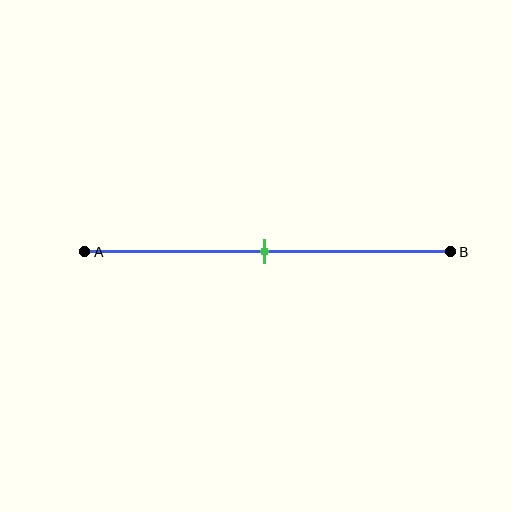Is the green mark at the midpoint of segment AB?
Yes, the mark is approximately at the midpoint.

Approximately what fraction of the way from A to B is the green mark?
The green mark is approximately 50% of the way from A to B.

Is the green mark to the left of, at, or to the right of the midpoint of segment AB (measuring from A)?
The green mark is approximately at the midpoint of segment AB.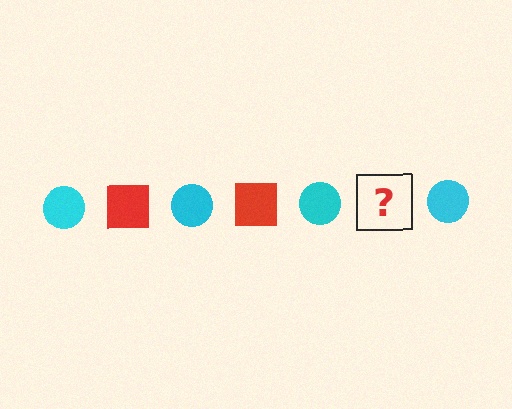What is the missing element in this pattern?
The missing element is a red square.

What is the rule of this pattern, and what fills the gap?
The rule is that the pattern alternates between cyan circle and red square. The gap should be filled with a red square.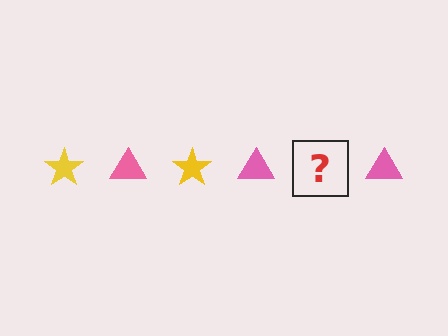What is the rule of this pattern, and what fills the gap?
The rule is that the pattern alternates between yellow star and pink triangle. The gap should be filled with a yellow star.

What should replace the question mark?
The question mark should be replaced with a yellow star.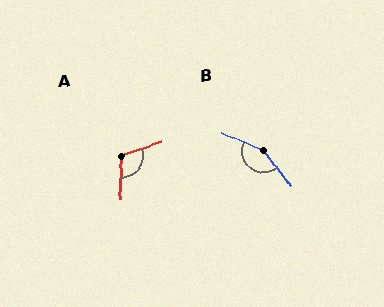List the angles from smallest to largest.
A (112°), B (152°).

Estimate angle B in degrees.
Approximately 152 degrees.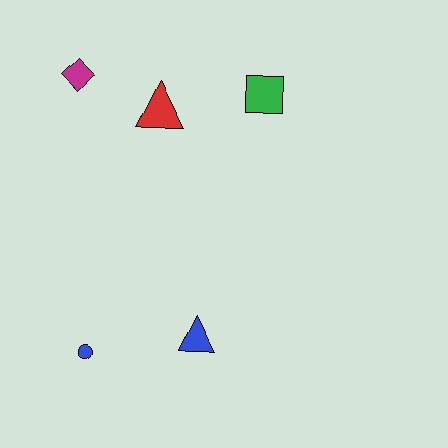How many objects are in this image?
There are 5 objects.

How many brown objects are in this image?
There are no brown objects.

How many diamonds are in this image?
There is 1 diamond.